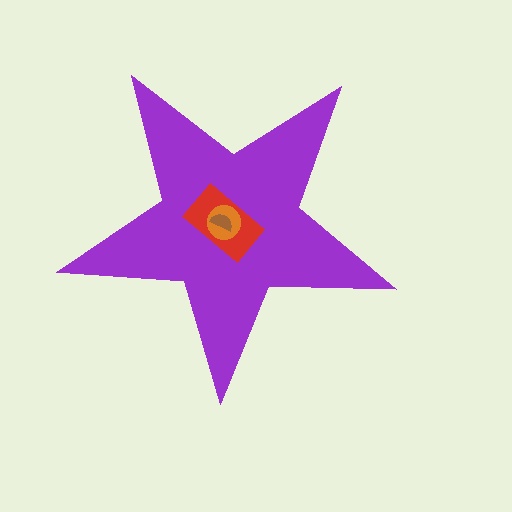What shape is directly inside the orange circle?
The brown semicircle.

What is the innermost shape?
The brown semicircle.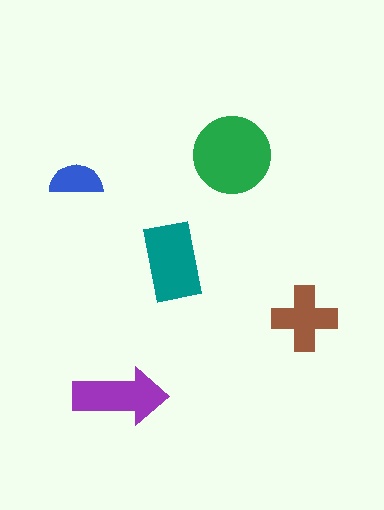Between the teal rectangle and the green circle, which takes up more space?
The green circle.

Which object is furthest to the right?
The brown cross is rightmost.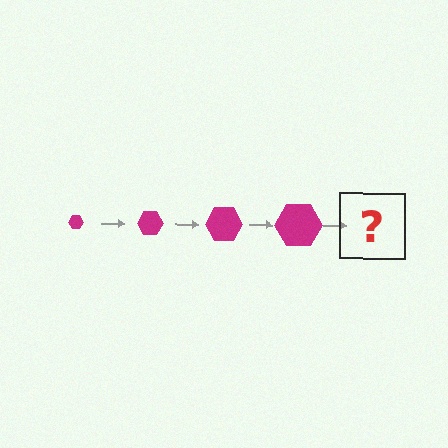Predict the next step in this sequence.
The next step is a magenta hexagon, larger than the previous one.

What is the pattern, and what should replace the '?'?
The pattern is that the hexagon gets progressively larger each step. The '?' should be a magenta hexagon, larger than the previous one.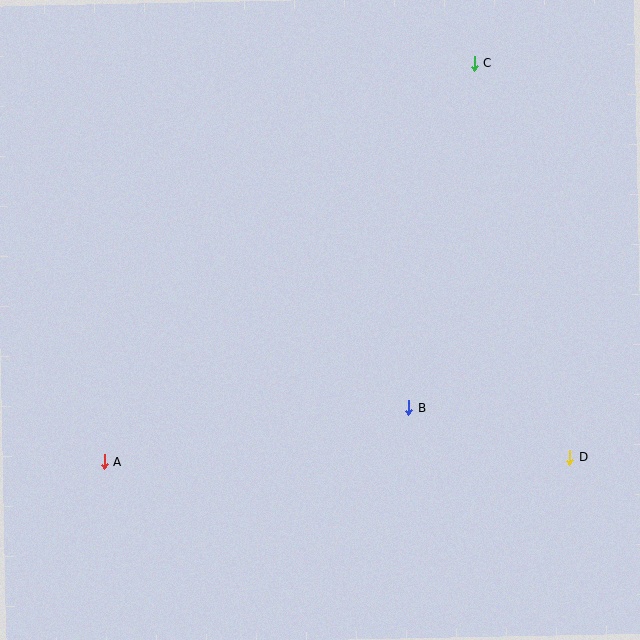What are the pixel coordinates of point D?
Point D is at (570, 458).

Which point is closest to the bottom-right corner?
Point D is closest to the bottom-right corner.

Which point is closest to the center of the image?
Point B at (408, 408) is closest to the center.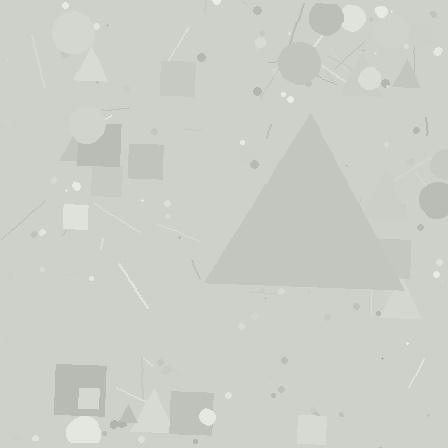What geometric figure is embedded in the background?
A triangle is embedded in the background.